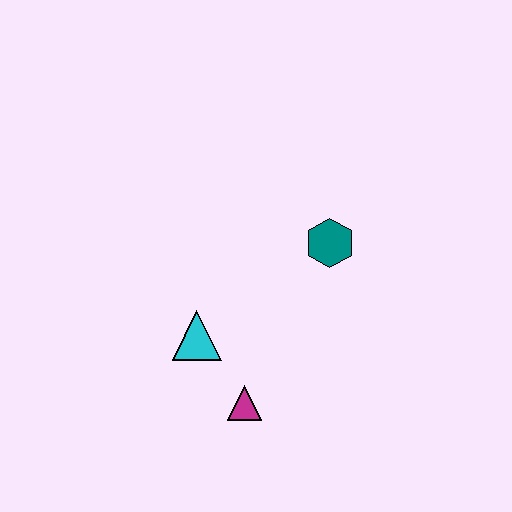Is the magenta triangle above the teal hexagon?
No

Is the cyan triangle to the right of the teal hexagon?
No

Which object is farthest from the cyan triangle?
The teal hexagon is farthest from the cyan triangle.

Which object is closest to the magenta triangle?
The cyan triangle is closest to the magenta triangle.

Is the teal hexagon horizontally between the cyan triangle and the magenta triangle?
No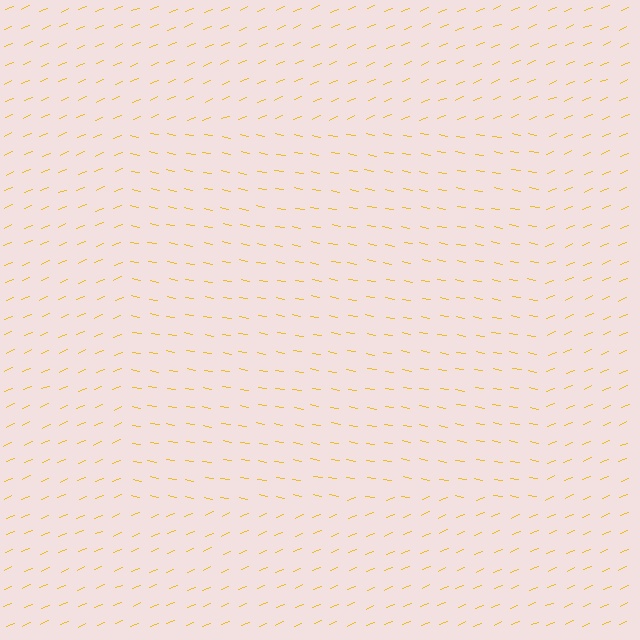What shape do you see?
I see a rectangle.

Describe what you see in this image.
The image is filled with small yellow line segments. A rectangle region in the image has lines oriented differently from the surrounding lines, creating a visible texture boundary.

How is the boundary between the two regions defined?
The boundary is defined purely by a change in line orientation (approximately 33 degrees difference). All lines are the same color and thickness.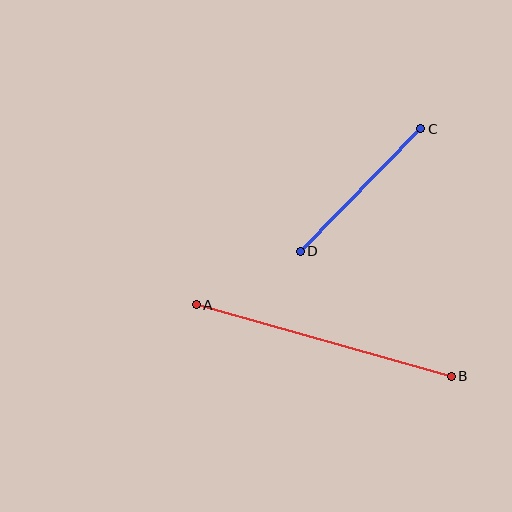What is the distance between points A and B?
The distance is approximately 265 pixels.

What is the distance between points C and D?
The distance is approximately 172 pixels.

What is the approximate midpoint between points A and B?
The midpoint is at approximately (324, 341) pixels.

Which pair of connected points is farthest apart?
Points A and B are farthest apart.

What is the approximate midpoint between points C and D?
The midpoint is at approximately (361, 190) pixels.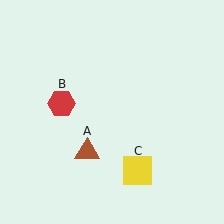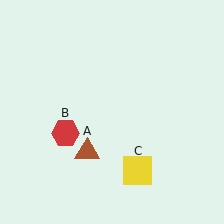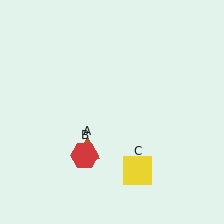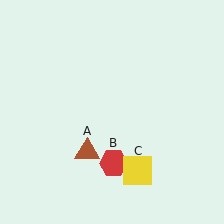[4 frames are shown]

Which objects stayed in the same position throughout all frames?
Brown triangle (object A) and yellow square (object C) remained stationary.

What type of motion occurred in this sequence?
The red hexagon (object B) rotated counterclockwise around the center of the scene.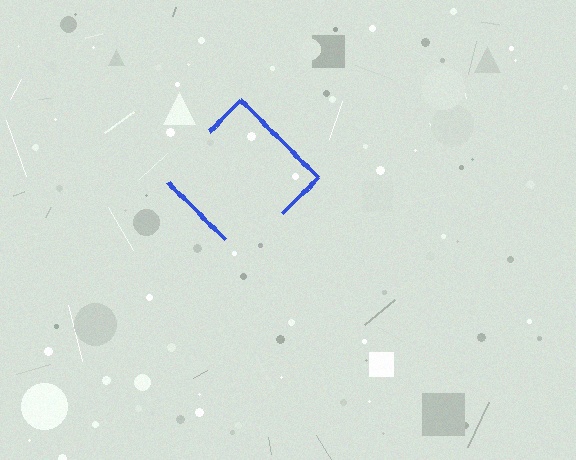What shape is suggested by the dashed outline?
The dashed outline suggests a diamond.